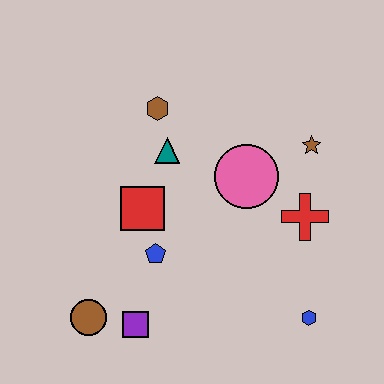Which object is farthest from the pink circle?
The brown circle is farthest from the pink circle.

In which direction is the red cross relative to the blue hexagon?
The red cross is above the blue hexagon.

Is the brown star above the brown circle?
Yes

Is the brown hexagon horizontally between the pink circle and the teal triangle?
No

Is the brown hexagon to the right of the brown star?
No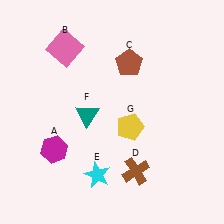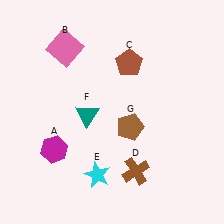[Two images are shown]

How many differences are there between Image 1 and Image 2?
There is 1 difference between the two images.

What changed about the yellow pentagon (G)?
In Image 1, G is yellow. In Image 2, it changed to brown.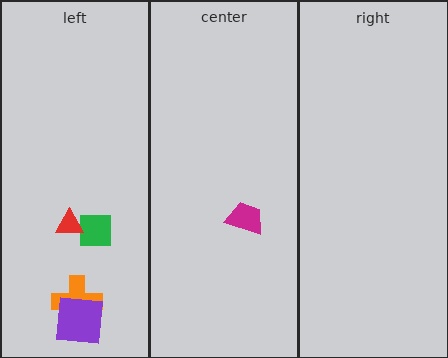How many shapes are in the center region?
1.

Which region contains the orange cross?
The left region.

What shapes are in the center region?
The magenta trapezoid.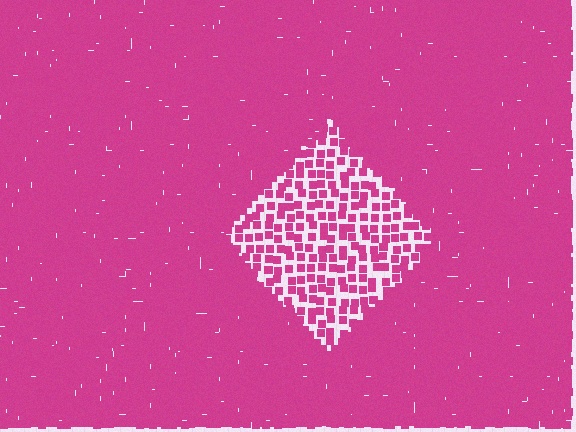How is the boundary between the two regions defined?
The boundary is defined by a change in element density (approximately 2.8x ratio). All elements are the same color, size, and shape.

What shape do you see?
I see a diamond.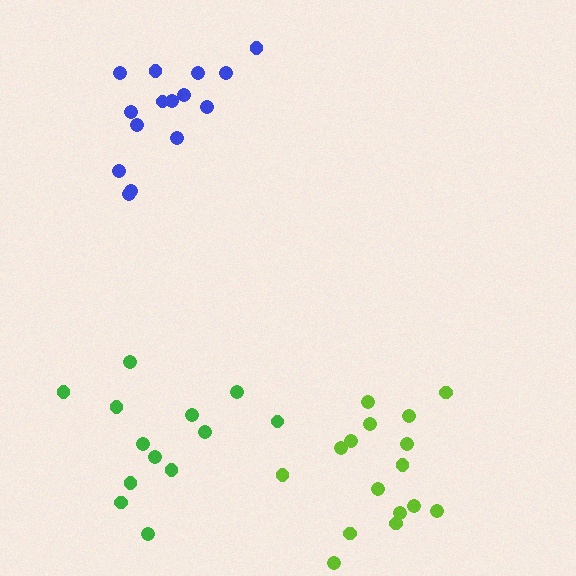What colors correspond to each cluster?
The clusters are colored: lime, blue, green.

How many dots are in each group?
Group 1: 16 dots, Group 2: 15 dots, Group 3: 13 dots (44 total).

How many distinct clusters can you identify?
There are 3 distinct clusters.